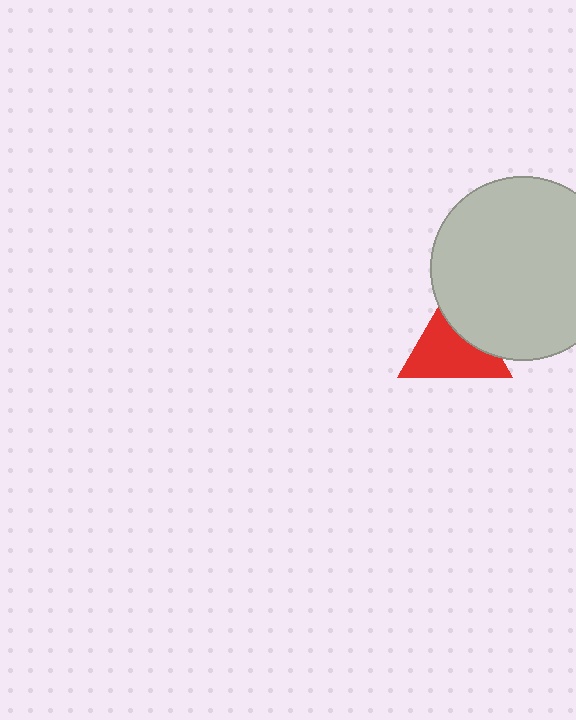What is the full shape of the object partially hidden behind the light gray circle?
The partially hidden object is a red triangle.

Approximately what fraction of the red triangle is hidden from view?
Roughly 33% of the red triangle is hidden behind the light gray circle.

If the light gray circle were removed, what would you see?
You would see the complete red triangle.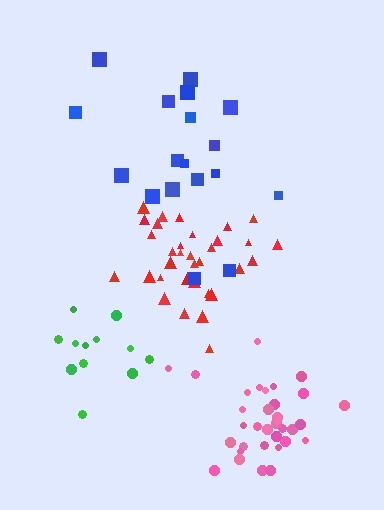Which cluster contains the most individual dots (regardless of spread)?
Red (34).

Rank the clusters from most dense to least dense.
pink, green, red, blue.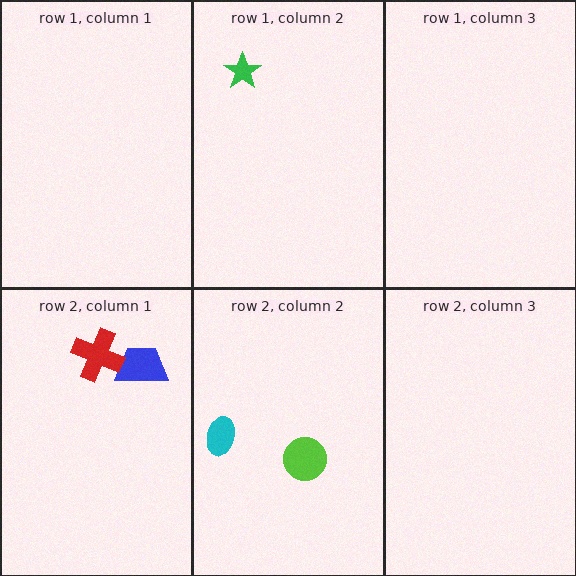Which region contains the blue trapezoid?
The row 2, column 1 region.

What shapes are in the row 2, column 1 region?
The blue trapezoid, the red cross.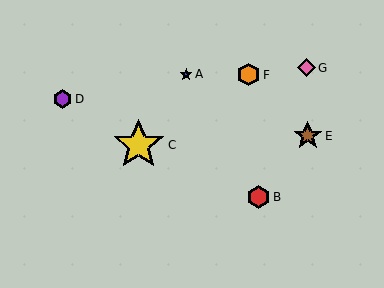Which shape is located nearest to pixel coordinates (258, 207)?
The red hexagon (labeled B) at (259, 197) is nearest to that location.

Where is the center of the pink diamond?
The center of the pink diamond is at (306, 68).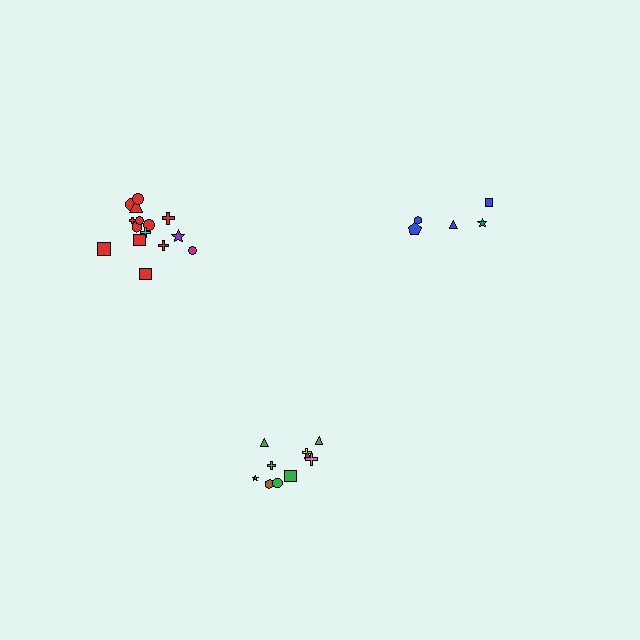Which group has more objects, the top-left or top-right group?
The top-left group.